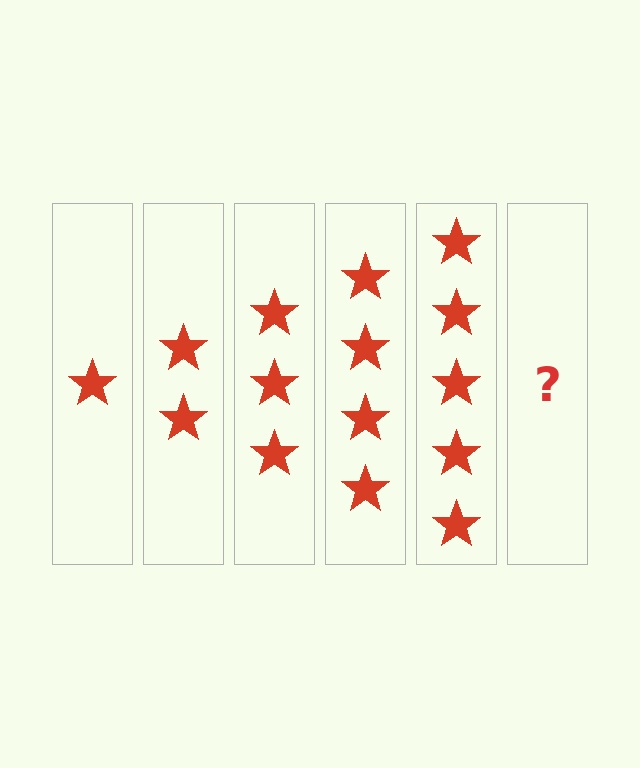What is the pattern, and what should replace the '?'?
The pattern is that each step adds one more star. The '?' should be 6 stars.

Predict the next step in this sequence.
The next step is 6 stars.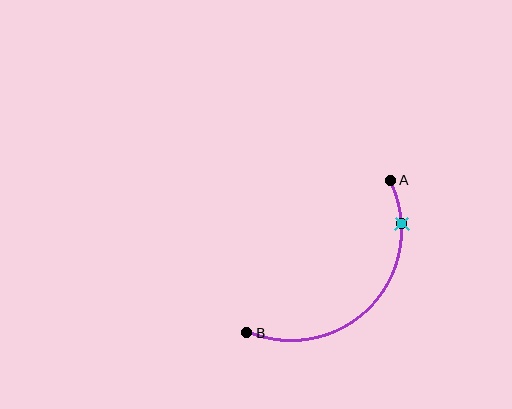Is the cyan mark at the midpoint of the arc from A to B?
No. The cyan mark lies on the arc but is closer to endpoint A. The arc midpoint would be at the point on the curve equidistant along the arc from both A and B.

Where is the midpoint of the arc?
The arc midpoint is the point on the curve farthest from the straight line joining A and B. It sits below and to the right of that line.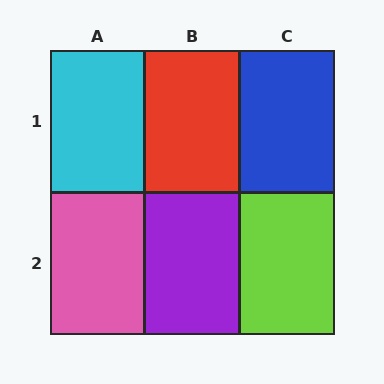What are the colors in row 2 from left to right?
Pink, purple, lime.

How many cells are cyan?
1 cell is cyan.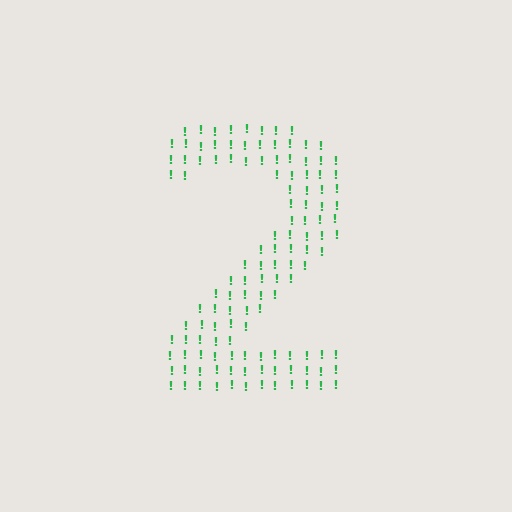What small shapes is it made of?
It is made of small exclamation marks.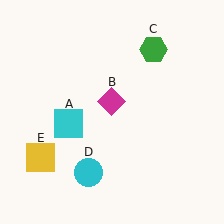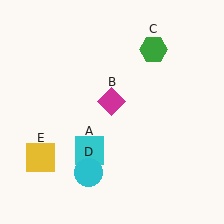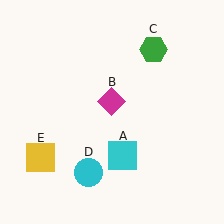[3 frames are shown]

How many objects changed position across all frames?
1 object changed position: cyan square (object A).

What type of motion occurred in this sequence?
The cyan square (object A) rotated counterclockwise around the center of the scene.